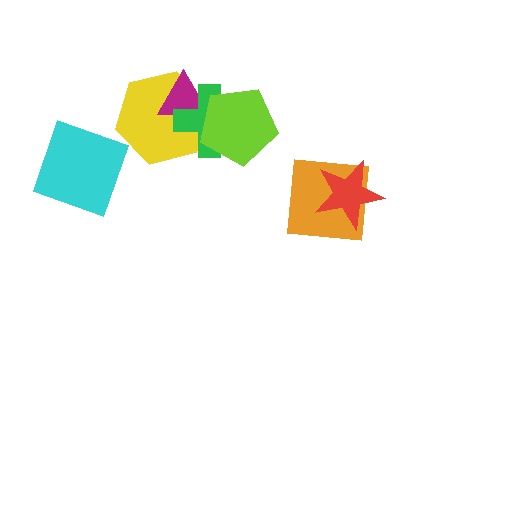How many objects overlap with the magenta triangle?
3 objects overlap with the magenta triangle.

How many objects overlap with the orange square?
1 object overlaps with the orange square.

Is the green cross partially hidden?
Yes, it is partially covered by another shape.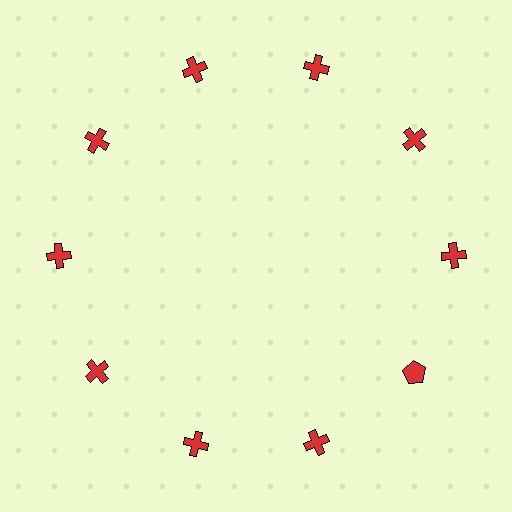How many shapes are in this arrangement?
There are 10 shapes arranged in a ring pattern.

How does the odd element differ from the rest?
It has a different shape: pentagon instead of cross.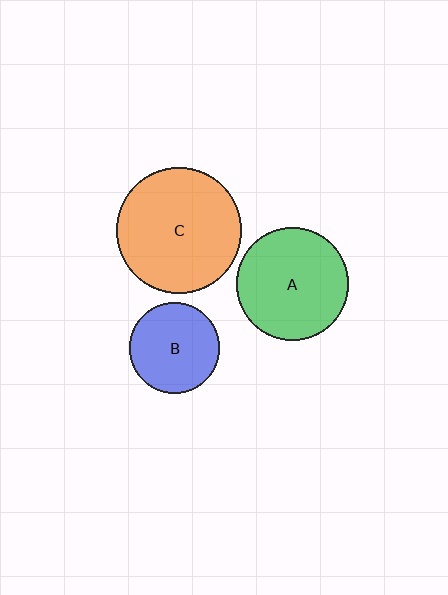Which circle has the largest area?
Circle C (orange).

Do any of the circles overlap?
No, none of the circles overlap.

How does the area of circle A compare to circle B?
Approximately 1.5 times.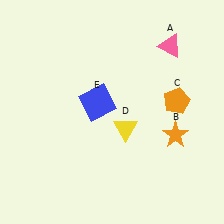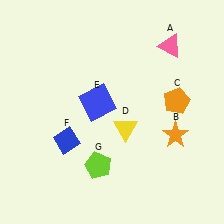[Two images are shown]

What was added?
A blue diamond (F), a lime pentagon (G) were added in Image 2.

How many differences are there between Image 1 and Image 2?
There are 2 differences between the two images.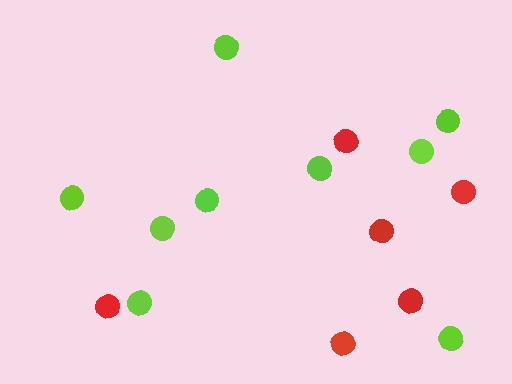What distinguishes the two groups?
There are 2 groups: one group of red circles (6) and one group of lime circles (9).